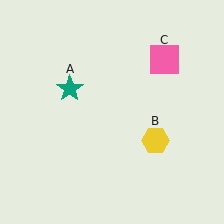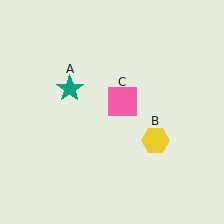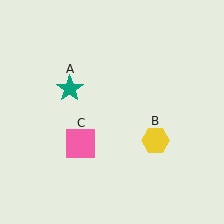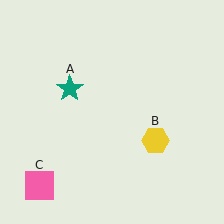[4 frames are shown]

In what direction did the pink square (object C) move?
The pink square (object C) moved down and to the left.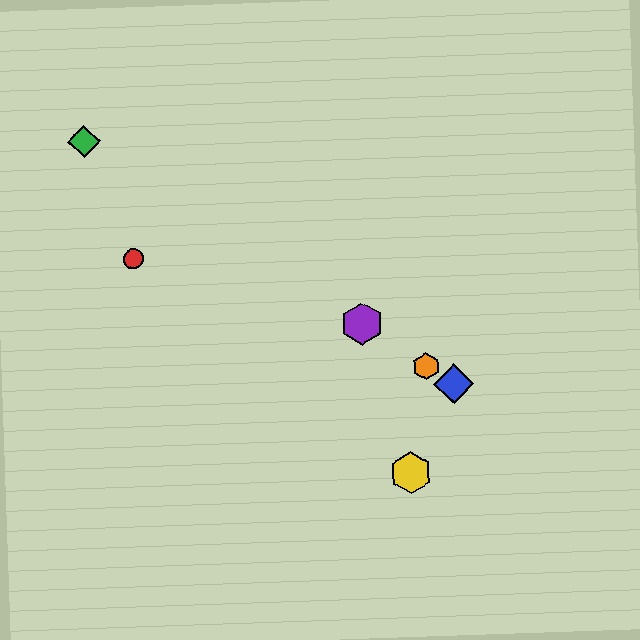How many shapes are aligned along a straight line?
4 shapes (the blue diamond, the green diamond, the purple hexagon, the orange hexagon) are aligned along a straight line.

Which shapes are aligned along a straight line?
The blue diamond, the green diamond, the purple hexagon, the orange hexagon are aligned along a straight line.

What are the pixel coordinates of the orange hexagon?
The orange hexagon is at (427, 366).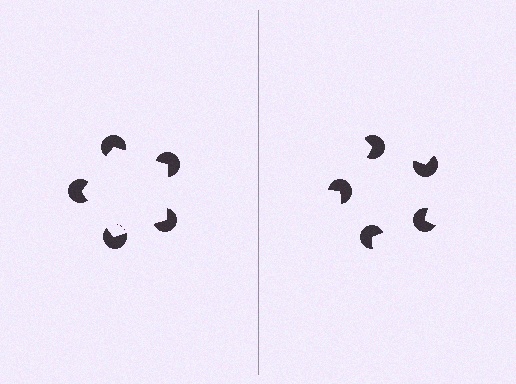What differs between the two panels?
The pac-man discs are positioned identically on both sides; only the wedge orientations differ. On the left they align to a pentagon; on the right they are misaligned.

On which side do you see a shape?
An illusory pentagon appears on the left side. On the right side the wedge cuts are rotated, so no coherent shape forms.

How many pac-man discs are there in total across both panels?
10 — 5 on each side.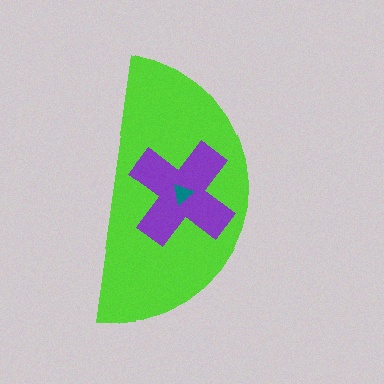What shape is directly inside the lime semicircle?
The purple cross.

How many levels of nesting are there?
3.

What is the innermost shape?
The teal triangle.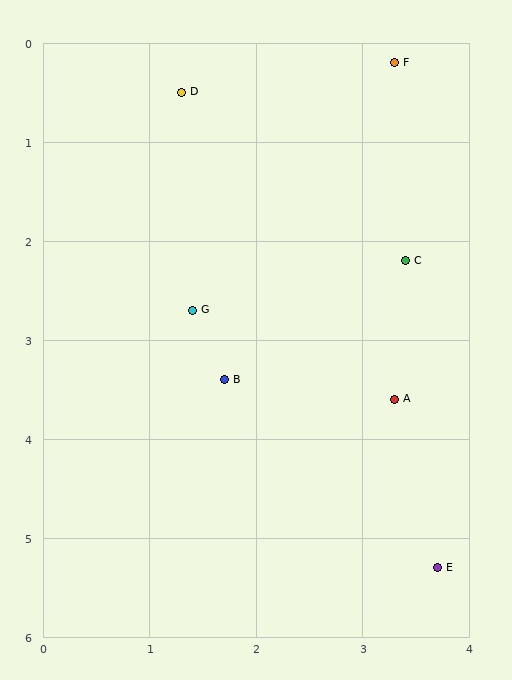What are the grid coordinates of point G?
Point G is at approximately (1.4, 2.7).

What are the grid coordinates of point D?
Point D is at approximately (1.3, 0.5).